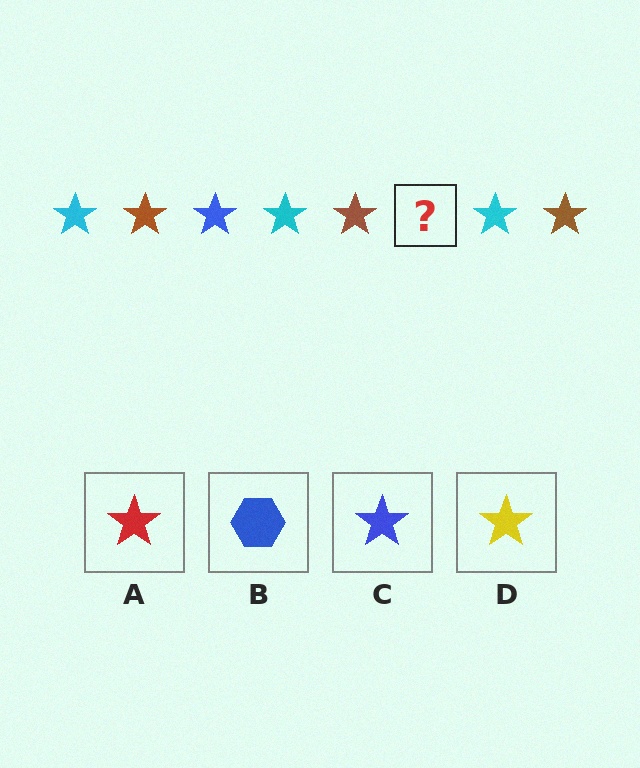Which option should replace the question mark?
Option C.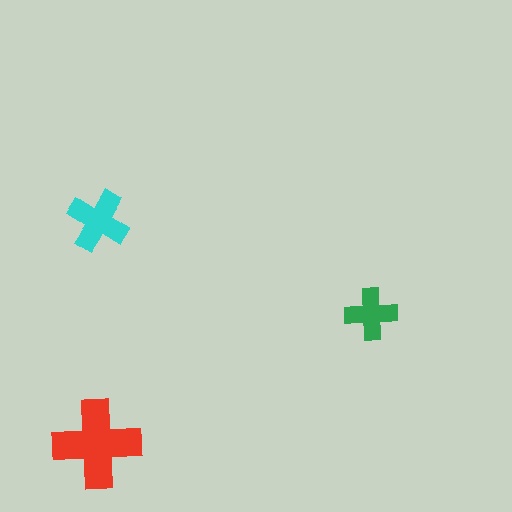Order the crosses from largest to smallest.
the red one, the cyan one, the green one.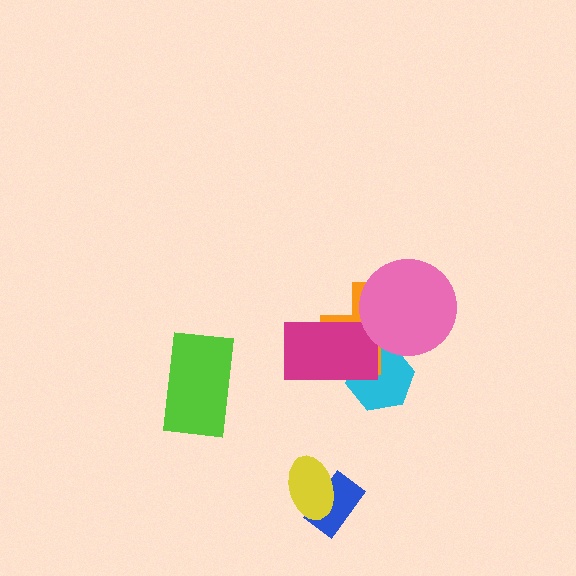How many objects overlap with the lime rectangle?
0 objects overlap with the lime rectangle.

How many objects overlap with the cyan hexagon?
2 objects overlap with the cyan hexagon.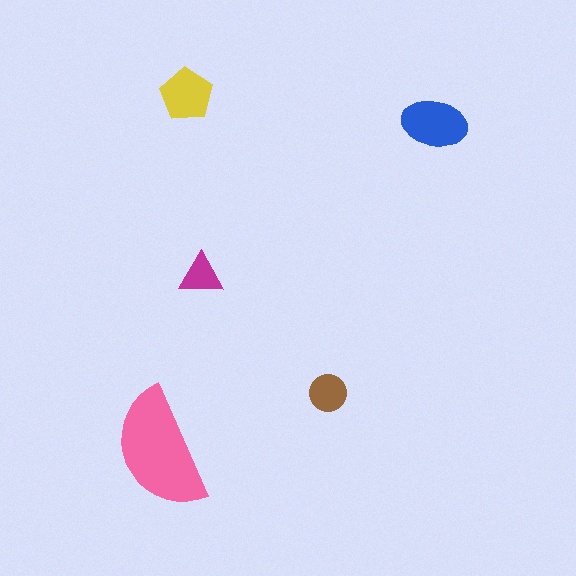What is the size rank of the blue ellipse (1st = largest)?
2nd.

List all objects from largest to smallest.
The pink semicircle, the blue ellipse, the yellow pentagon, the brown circle, the magenta triangle.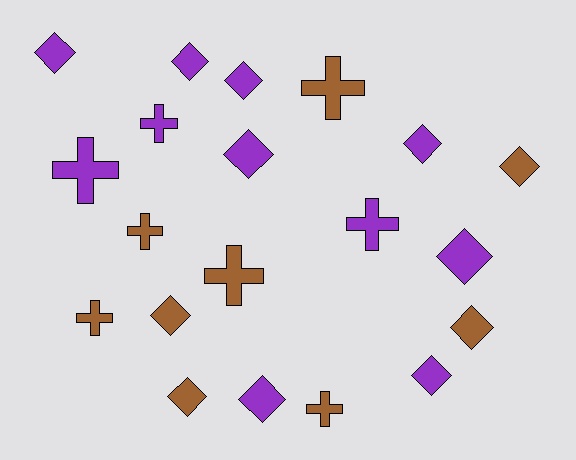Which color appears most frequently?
Purple, with 11 objects.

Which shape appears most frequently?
Diamond, with 12 objects.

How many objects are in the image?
There are 20 objects.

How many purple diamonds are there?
There are 8 purple diamonds.